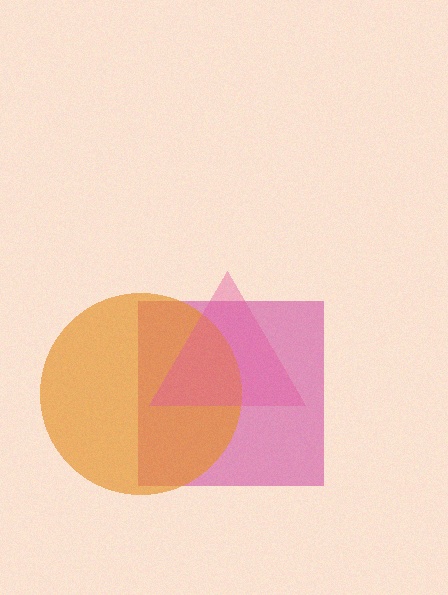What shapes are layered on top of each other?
The layered shapes are: a magenta square, an orange circle, a pink triangle.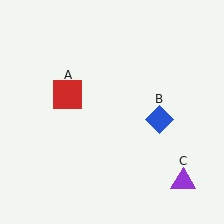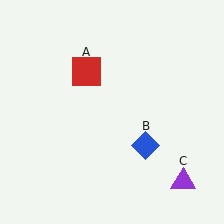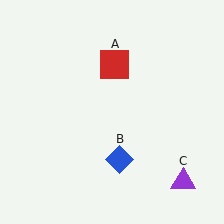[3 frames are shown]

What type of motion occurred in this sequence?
The red square (object A), blue diamond (object B) rotated clockwise around the center of the scene.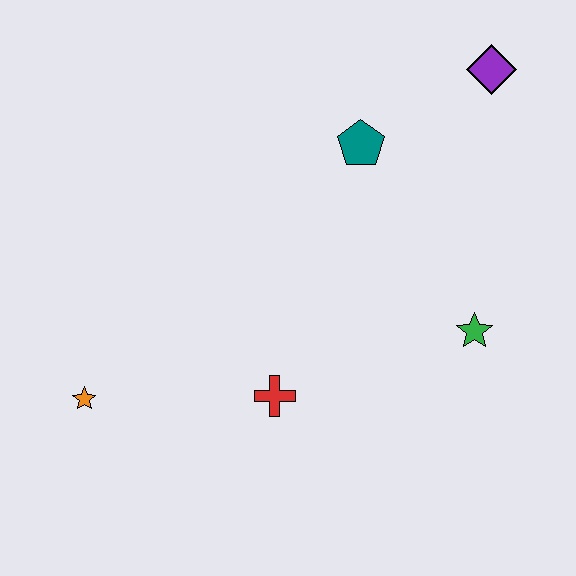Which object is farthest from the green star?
The orange star is farthest from the green star.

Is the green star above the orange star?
Yes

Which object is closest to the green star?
The red cross is closest to the green star.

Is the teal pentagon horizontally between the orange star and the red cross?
No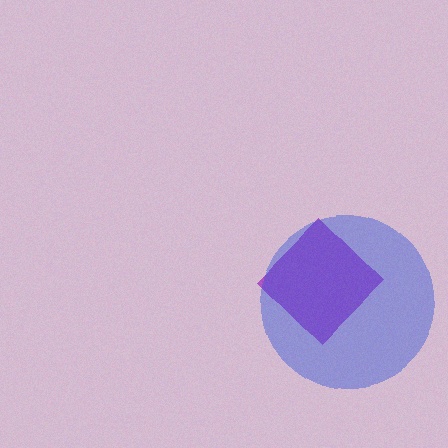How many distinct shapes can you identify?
There are 2 distinct shapes: a purple diamond, a blue circle.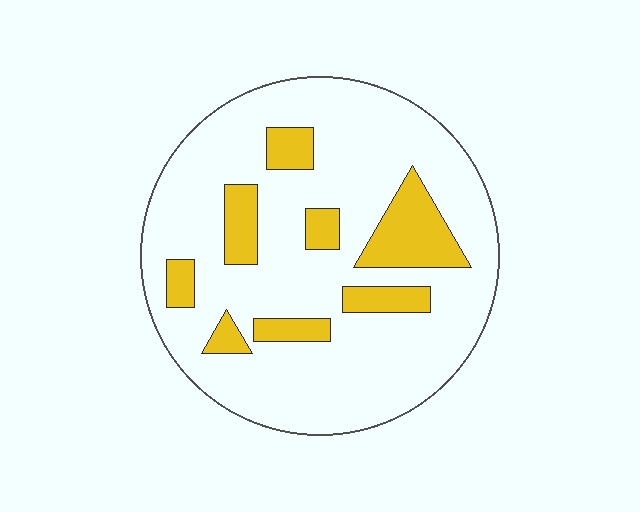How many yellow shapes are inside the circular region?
8.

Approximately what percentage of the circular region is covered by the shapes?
Approximately 20%.